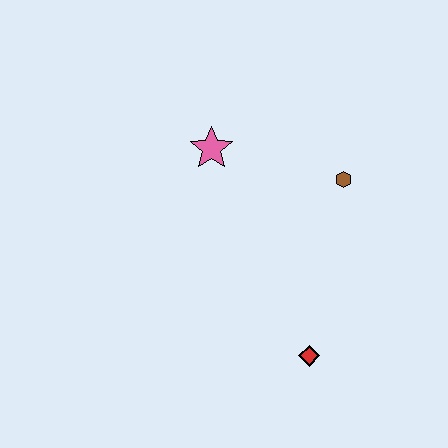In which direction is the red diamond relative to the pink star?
The red diamond is below the pink star.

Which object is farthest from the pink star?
The red diamond is farthest from the pink star.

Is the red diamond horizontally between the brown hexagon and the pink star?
Yes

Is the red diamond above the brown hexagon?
No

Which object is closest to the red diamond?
The brown hexagon is closest to the red diamond.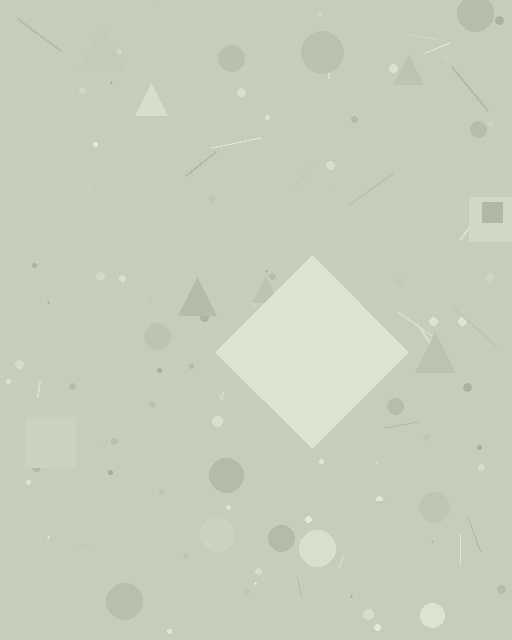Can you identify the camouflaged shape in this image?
The camouflaged shape is a diamond.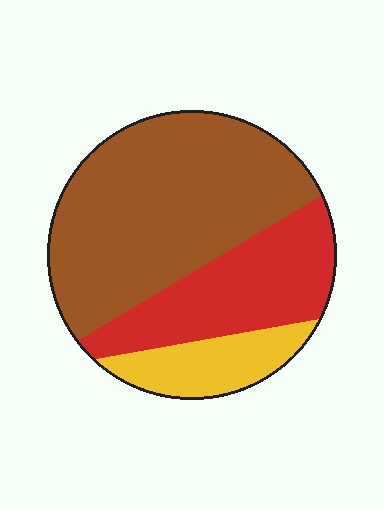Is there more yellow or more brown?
Brown.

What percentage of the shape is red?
Red takes up between a quarter and a half of the shape.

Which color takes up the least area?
Yellow, at roughly 15%.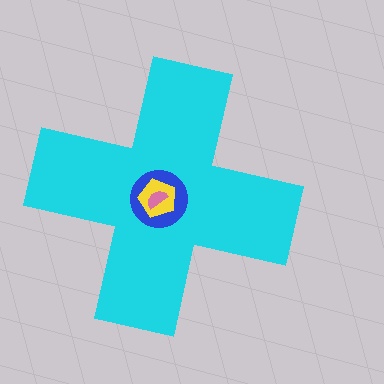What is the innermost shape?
The pink semicircle.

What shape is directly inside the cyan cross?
The blue circle.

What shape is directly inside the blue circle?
The yellow pentagon.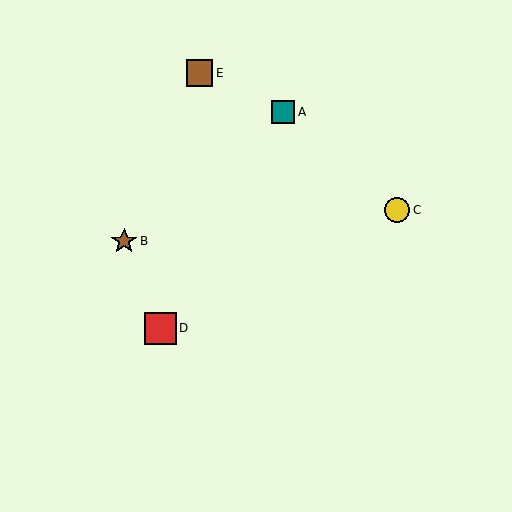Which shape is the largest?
The red square (labeled D) is the largest.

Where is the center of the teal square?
The center of the teal square is at (283, 112).